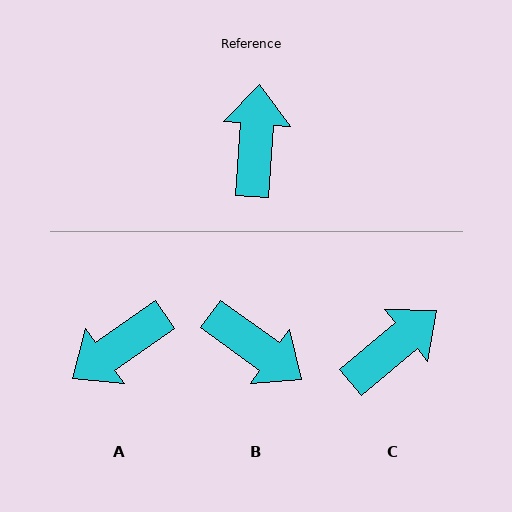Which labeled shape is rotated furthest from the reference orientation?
A, about 129 degrees away.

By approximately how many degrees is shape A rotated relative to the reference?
Approximately 129 degrees counter-clockwise.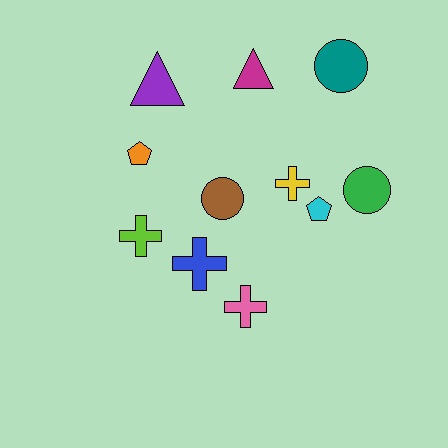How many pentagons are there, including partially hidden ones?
There are 2 pentagons.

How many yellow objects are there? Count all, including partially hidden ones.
There is 1 yellow object.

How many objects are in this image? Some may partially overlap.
There are 11 objects.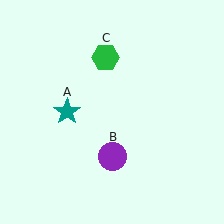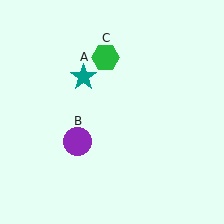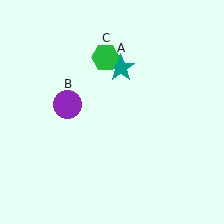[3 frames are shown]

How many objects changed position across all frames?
2 objects changed position: teal star (object A), purple circle (object B).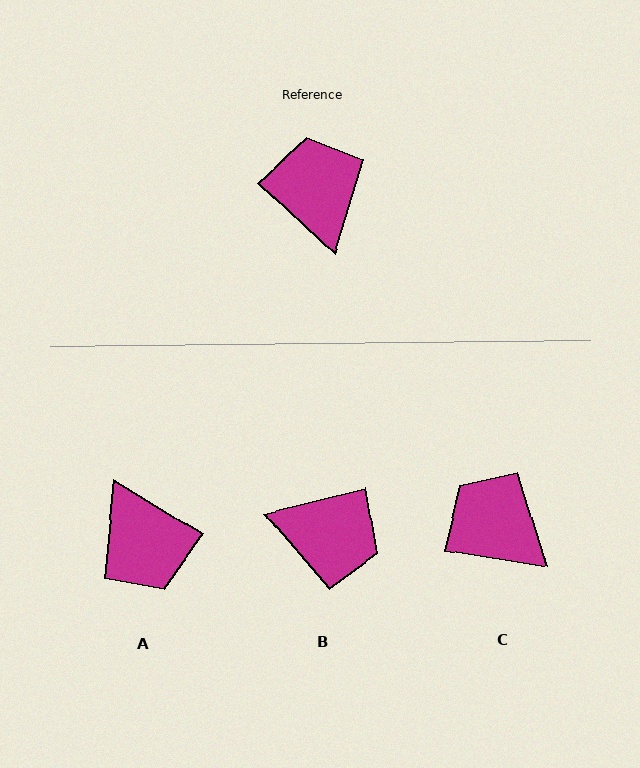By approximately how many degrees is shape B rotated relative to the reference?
Approximately 123 degrees clockwise.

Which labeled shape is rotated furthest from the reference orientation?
A, about 168 degrees away.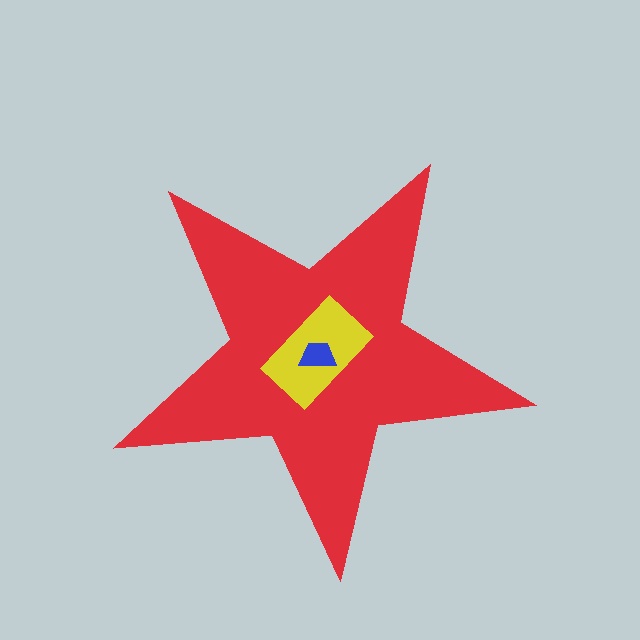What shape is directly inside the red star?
The yellow rectangle.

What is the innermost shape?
The blue trapezoid.